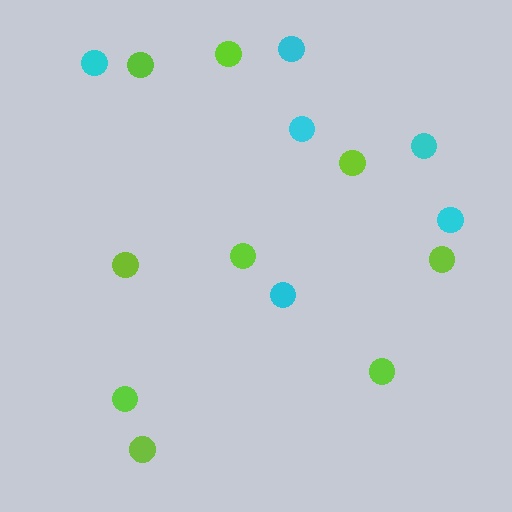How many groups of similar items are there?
There are 2 groups: one group of cyan circles (6) and one group of lime circles (9).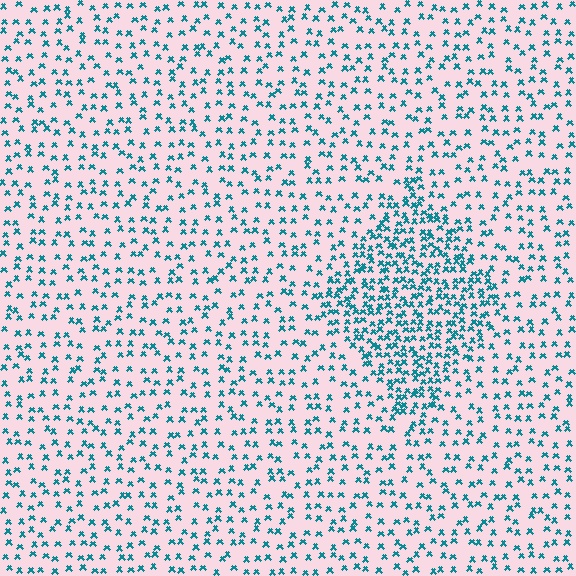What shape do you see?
I see a diamond.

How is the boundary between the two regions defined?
The boundary is defined by a change in element density (approximately 2.2x ratio). All elements are the same color, size, and shape.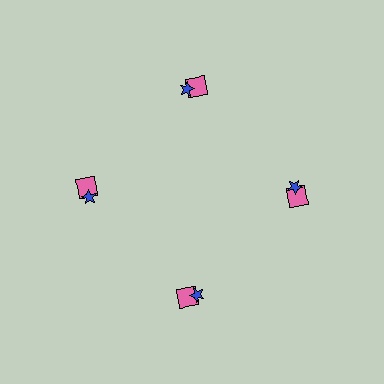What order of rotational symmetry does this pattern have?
This pattern has 4-fold rotational symmetry.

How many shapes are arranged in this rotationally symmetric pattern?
There are 8 shapes, arranged in 4 groups of 2.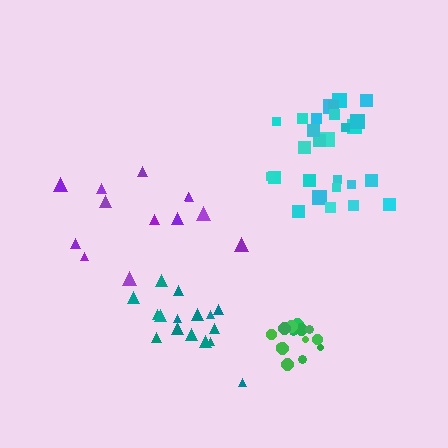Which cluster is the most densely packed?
Green.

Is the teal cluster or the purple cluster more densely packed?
Teal.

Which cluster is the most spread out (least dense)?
Purple.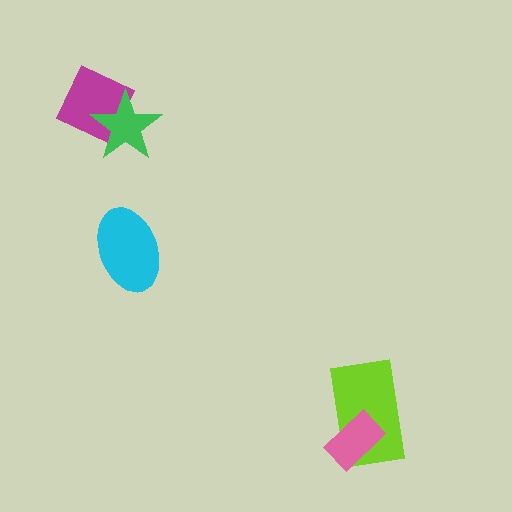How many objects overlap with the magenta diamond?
1 object overlaps with the magenta diamond.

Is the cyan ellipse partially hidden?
No, no other shape covers it.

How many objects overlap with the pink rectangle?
1 object overlaps with the pink rectangle.